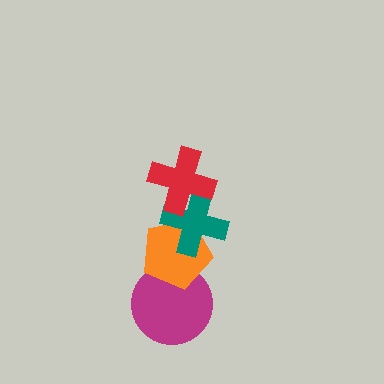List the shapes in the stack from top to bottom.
From top to bottom: the red cross, the teal cross, the orange pentagon, the magenta circle.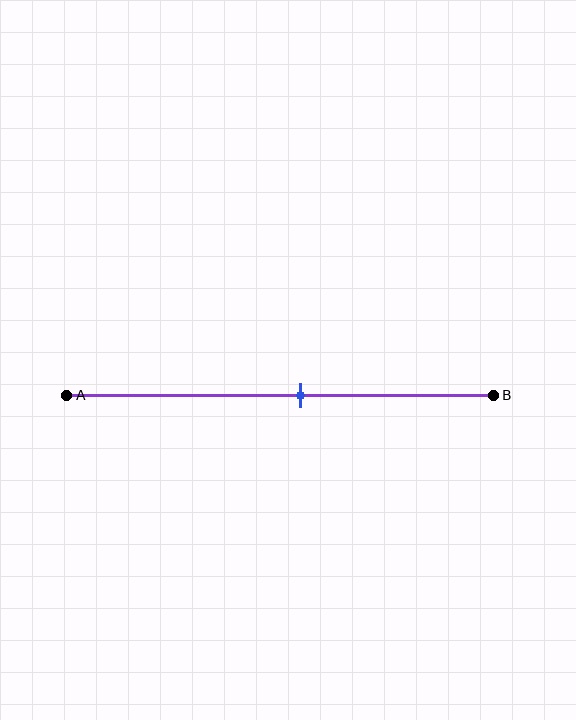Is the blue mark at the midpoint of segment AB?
No, the mark is at about 55% from A, not at the 50% midpoint.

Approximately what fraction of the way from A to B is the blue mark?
The blue mark is approximately 55% of the way from A to B.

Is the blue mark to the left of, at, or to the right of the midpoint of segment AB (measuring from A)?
The blue mark is to the right of the midpoint of segment AB.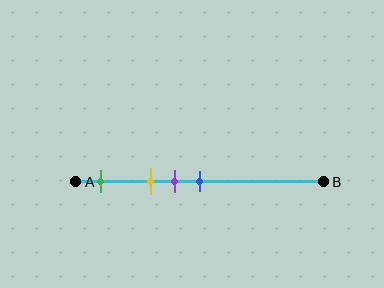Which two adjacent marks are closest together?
The purple and blue marks are the closest adjacent pair.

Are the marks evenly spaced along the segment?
No, the marks are not evenly spaced.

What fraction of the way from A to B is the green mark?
The green mark is approximately 10% (0.1) of the way from A to B.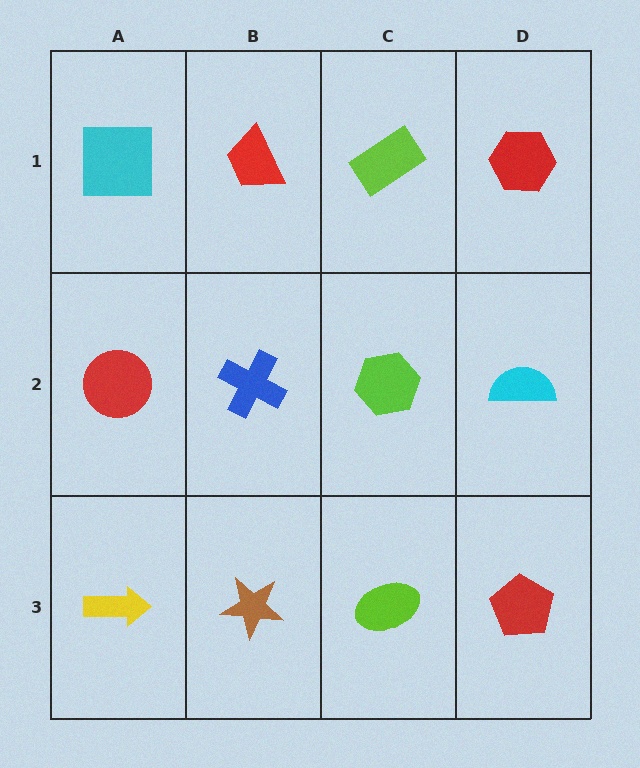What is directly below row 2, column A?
A yellow arrow.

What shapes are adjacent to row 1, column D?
A cyan semicircle (row 2, column D), a lime rectangle (row 1, column C).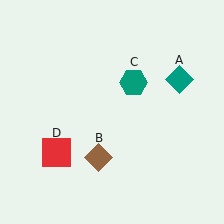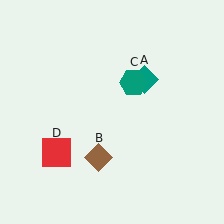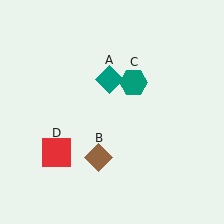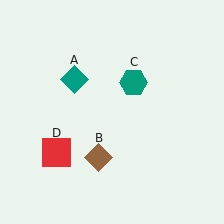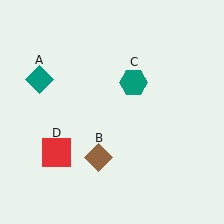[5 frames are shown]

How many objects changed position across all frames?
1 object changed position: teal diamond (object A).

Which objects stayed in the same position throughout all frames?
Brown diamond (object B) and teal hexagon (object C) and red square (object D) remained stationary.